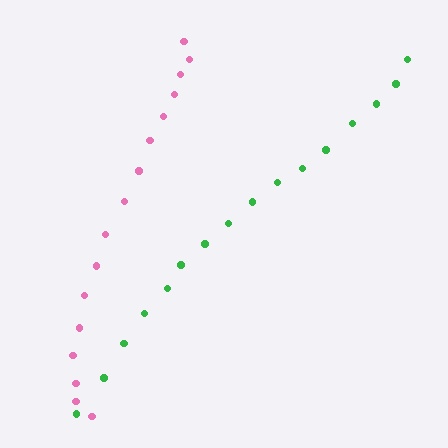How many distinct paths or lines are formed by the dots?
There are 2 distinct paths.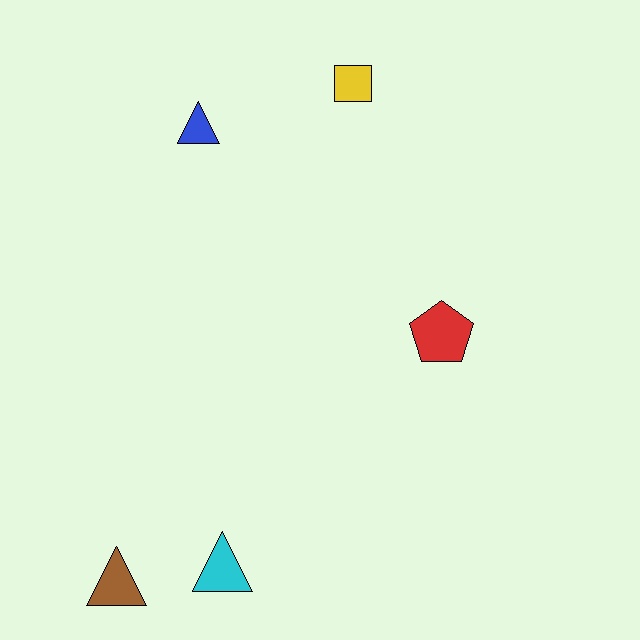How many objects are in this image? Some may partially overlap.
There are 5 objects.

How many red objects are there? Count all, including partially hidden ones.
There is 1 red object.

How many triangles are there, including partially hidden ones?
There are 3 triangles.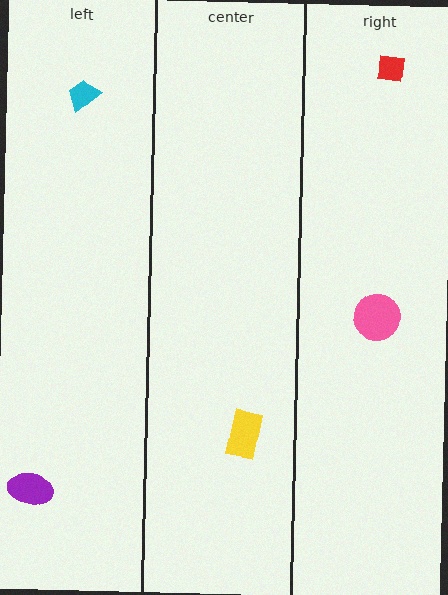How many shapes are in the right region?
2.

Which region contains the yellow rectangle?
The center region.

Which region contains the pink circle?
The right region.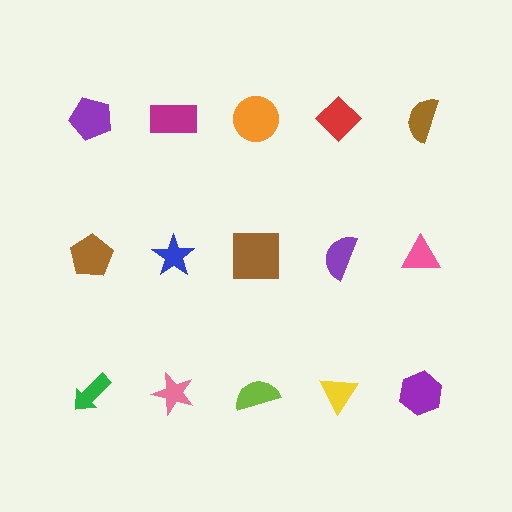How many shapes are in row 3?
5 shapes.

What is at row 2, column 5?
A pink triangle.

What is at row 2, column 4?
A purple semicircle.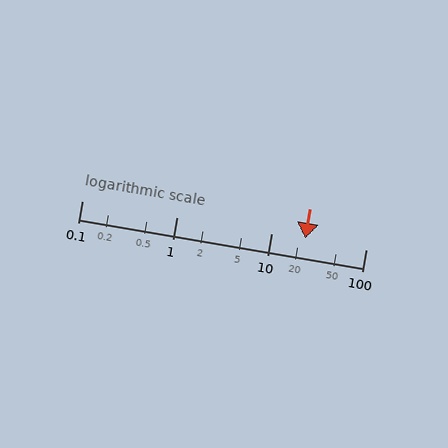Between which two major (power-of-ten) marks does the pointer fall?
The pointer is between 10 and 100.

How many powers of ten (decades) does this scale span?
The scale spans 3 decades, from 0.1 to 100.